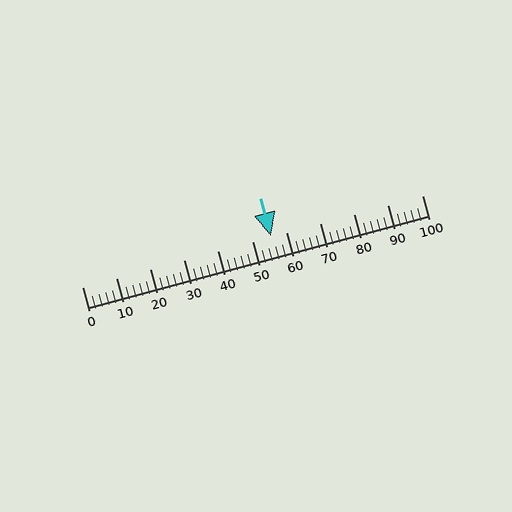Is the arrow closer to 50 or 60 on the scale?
The arrow is closer to 60.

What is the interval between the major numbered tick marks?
The major tick marks are spaced 10 units apart.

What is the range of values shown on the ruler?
The ruler shows values from 0 to 100.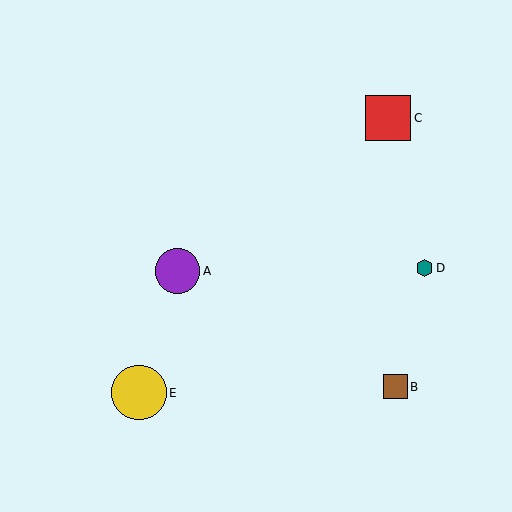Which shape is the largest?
The yellow circle (labeled E) is the largest.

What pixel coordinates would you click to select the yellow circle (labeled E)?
Click at (139, 393) to select the yellow circle E.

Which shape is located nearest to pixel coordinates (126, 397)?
The yellow circle (labeled E) at (139, 393) is nearest to that location.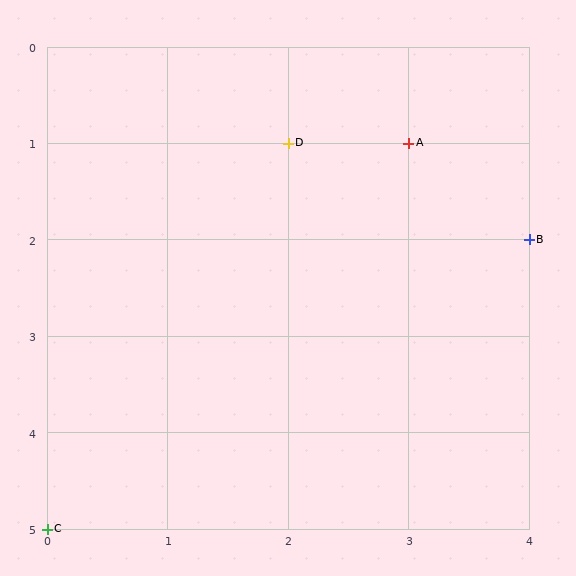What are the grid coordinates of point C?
Point C is at grid coordinates (0, 5).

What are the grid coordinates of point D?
Point D is at grid coordinates (2, 1).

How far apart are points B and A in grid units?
Points B and A are 1 column and 1 row apart (about 1.4 grid units diagonally).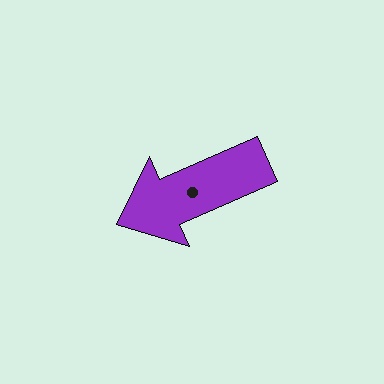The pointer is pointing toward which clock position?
Roughly 8 o'clock.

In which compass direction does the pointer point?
Southwest.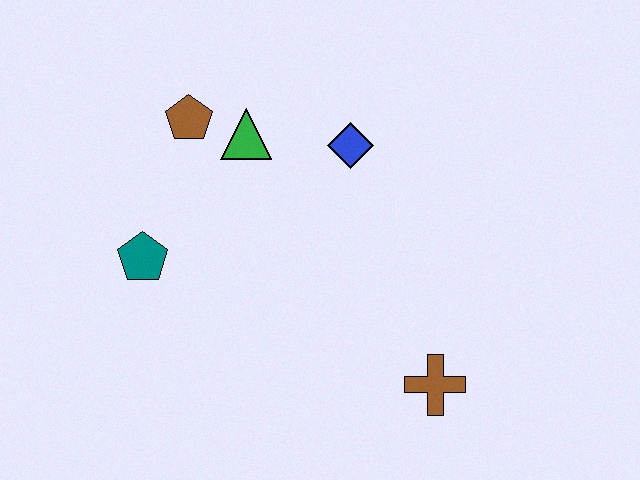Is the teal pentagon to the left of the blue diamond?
Yes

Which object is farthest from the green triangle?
The brown cross is farthest from the green triangle.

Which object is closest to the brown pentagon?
The green triangle is closest to the brown pentagon.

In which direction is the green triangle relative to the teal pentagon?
The green triangle is above the teal pentagon.